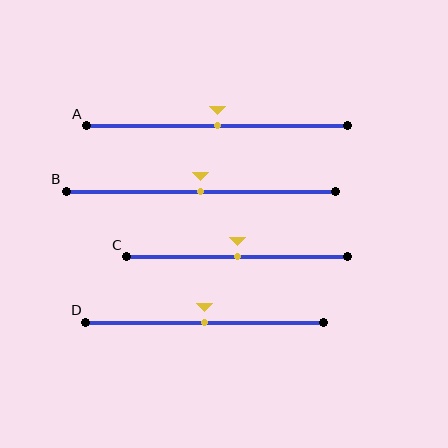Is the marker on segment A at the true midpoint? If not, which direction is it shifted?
Yes, the marker on segment A is at the true midpoint.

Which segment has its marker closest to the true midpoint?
Segment A has its marker closest to the true midpoint.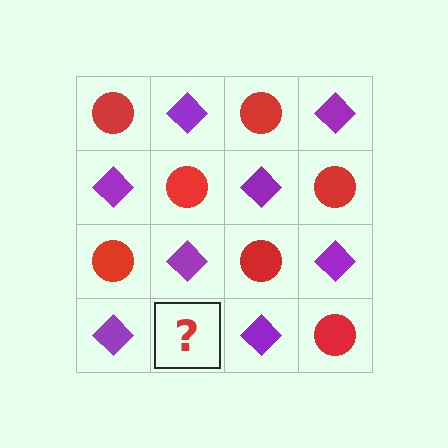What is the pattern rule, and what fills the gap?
The rule is that it alternates red circle and purple diamond in a checkerboard pattern. The gap should be filled with a red circle.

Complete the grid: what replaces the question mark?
The question mark should be replaced with a red circle.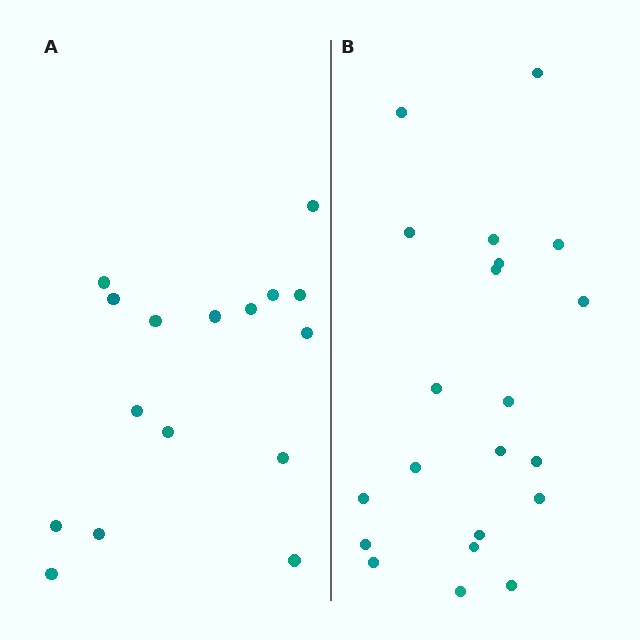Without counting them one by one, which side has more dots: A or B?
Region B (the right region) has more dots.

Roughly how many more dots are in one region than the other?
Region B has about 5 more dots than region A.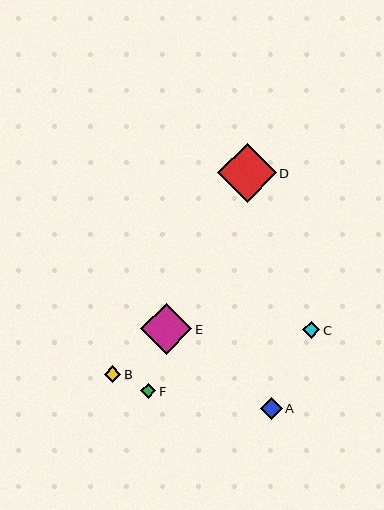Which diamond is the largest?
Diamond D is the largest with a size of approximately 59 pixels.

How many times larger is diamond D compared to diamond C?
Diamond D is approximately 3.5 times the size of diamond C.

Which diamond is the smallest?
Diamond F is the smallest with a size of approximately 15 pixels.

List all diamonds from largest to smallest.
From largest to smallest: D, E, A, C, B, F.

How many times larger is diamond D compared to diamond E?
Diamond D is approximately 1.1 times the size of diamond E.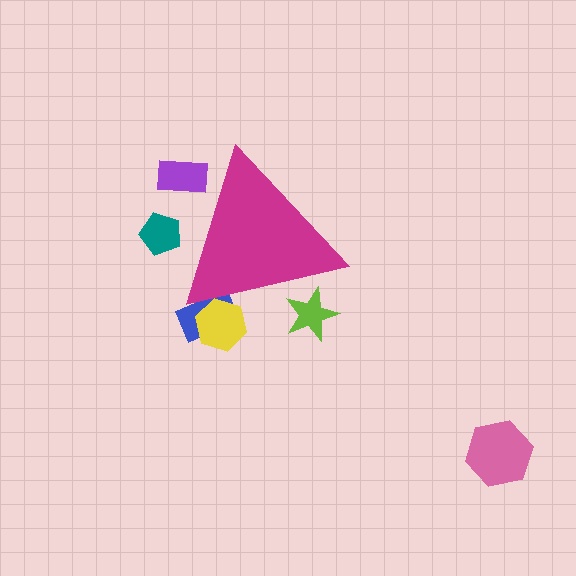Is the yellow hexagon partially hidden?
Yes, the yellow hexagon is partially hidden behind the magenta triangle.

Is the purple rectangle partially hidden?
Yes, the purple rectangle is partially hidden behind the magenta triangle.